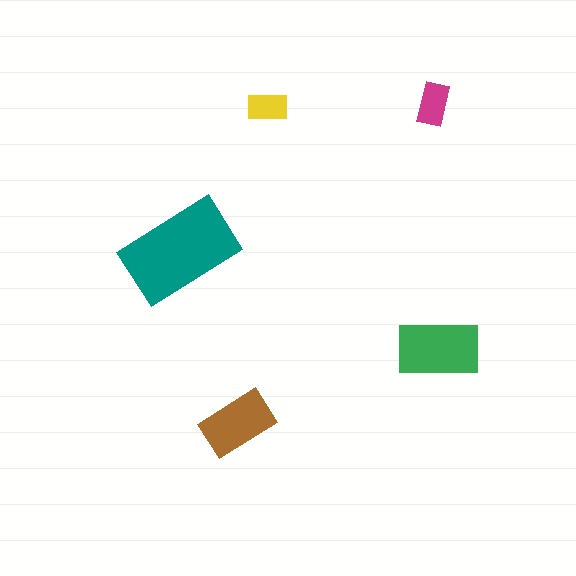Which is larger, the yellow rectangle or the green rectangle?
The green one.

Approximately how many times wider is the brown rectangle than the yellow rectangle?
About 2 times wider.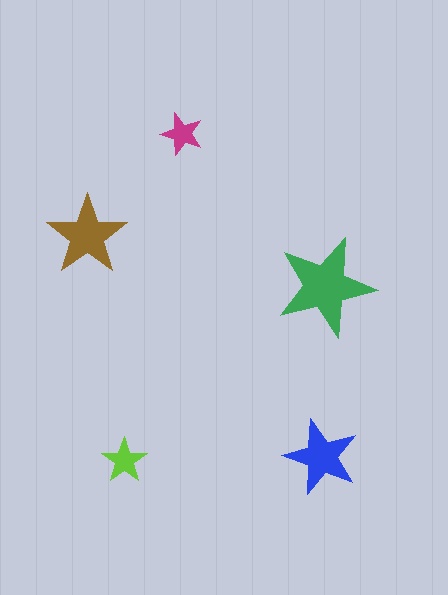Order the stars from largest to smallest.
the green one, the brown one, the blue one, the lime one, the magenta one.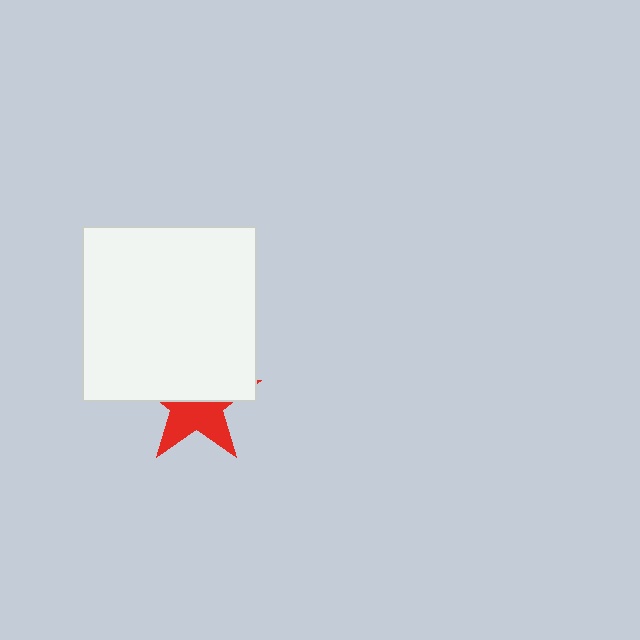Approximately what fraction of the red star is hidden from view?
Roughly 54% of the red star is hidden behind the white square.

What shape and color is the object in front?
The object in front is a white square.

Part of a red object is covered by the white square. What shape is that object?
It is a star.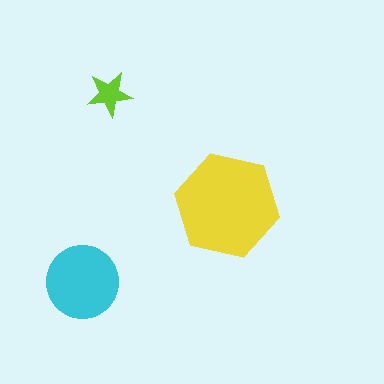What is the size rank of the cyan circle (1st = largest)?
2nd.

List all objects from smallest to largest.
The lime star, the cyan circle, the yellow hexagon.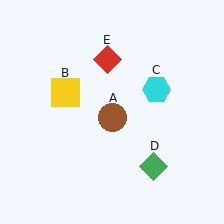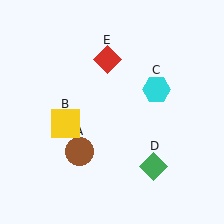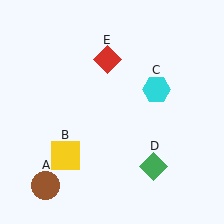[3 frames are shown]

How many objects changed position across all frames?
2 objects changed position: brown circle (object A), yellow square (object B).